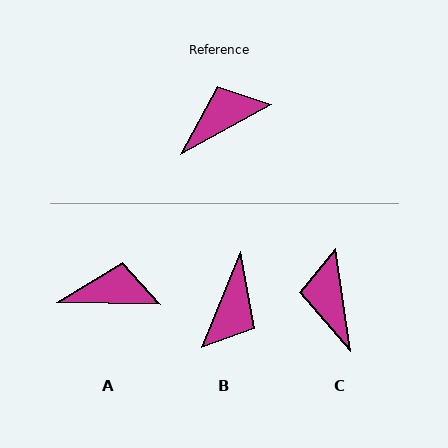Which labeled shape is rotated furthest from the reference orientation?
B, about 141 degrees away.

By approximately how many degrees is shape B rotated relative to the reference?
Approximately 141 degrees clockwise.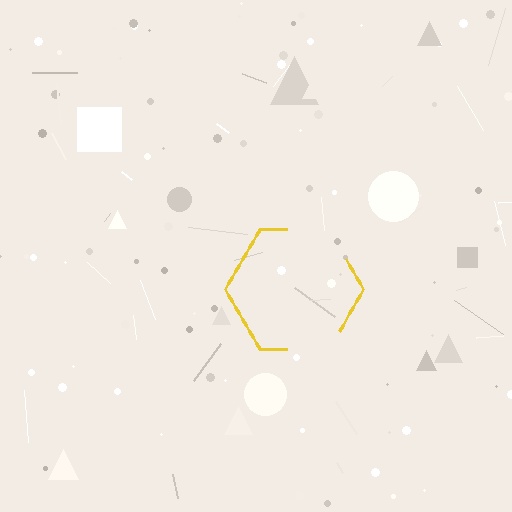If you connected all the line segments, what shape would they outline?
They would outline a hexagon.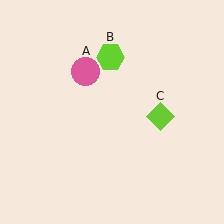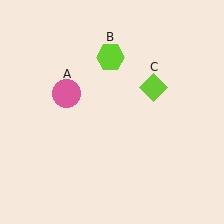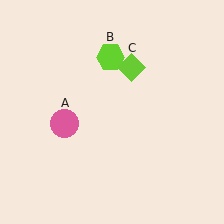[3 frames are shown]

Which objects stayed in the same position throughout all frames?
Lime hexagon (object B) remained stationary.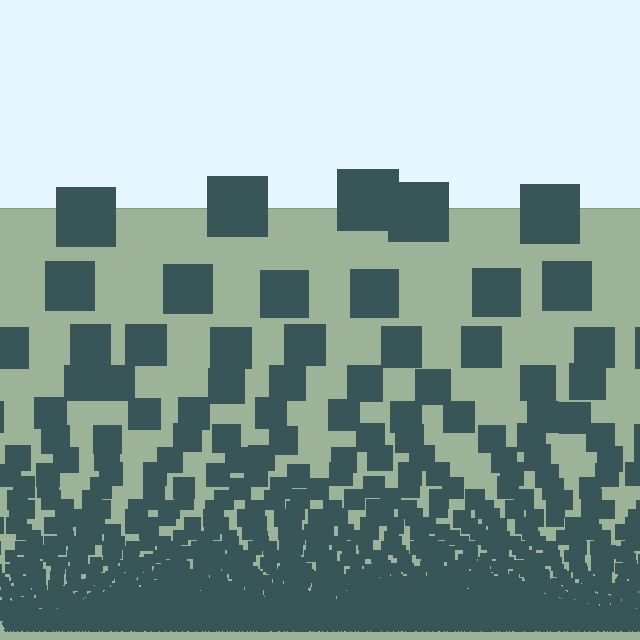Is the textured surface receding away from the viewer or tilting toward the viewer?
The surface appears to tilt toward the viewer. Texture elements get larger and sparser toward the top.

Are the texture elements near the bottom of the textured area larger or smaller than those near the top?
Smaller. The gradient is inverted — elements near the bottom are smaller and denser.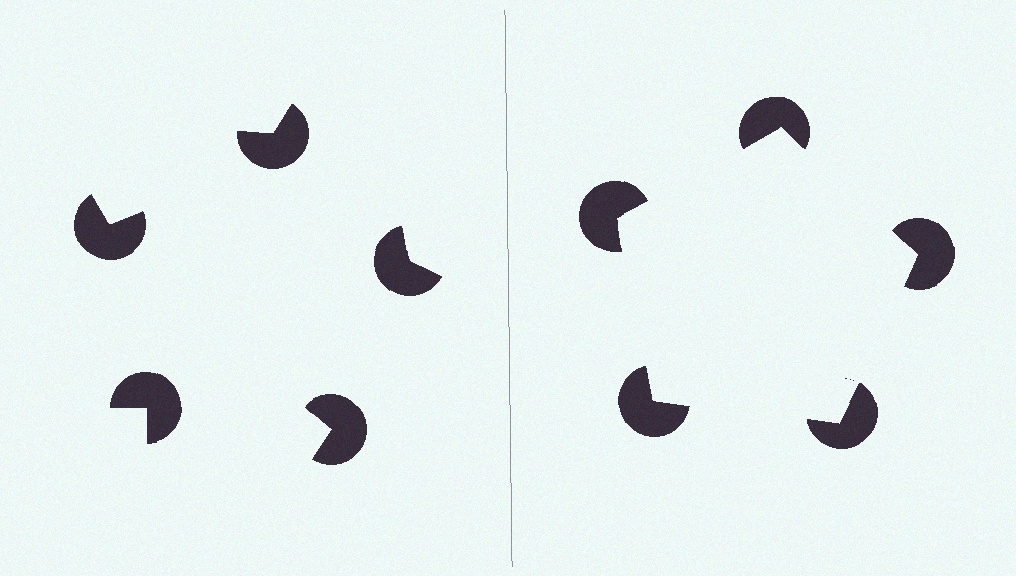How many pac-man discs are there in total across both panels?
10 — 5 on each side.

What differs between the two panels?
The pac-man discs are positioned identically on both sides; only the wedge orientations differ. On the right they align to a pentagon; on the left they are misaligned.